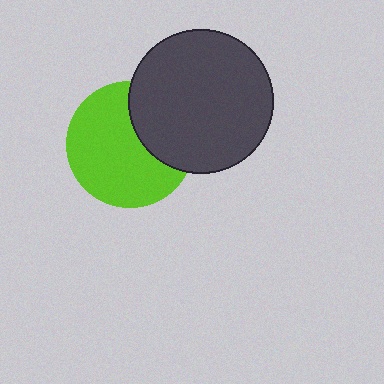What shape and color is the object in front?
The object in front is a dark gray circle.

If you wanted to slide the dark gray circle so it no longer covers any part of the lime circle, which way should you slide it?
Slide it right — that is the most direct way to separate the two shapes.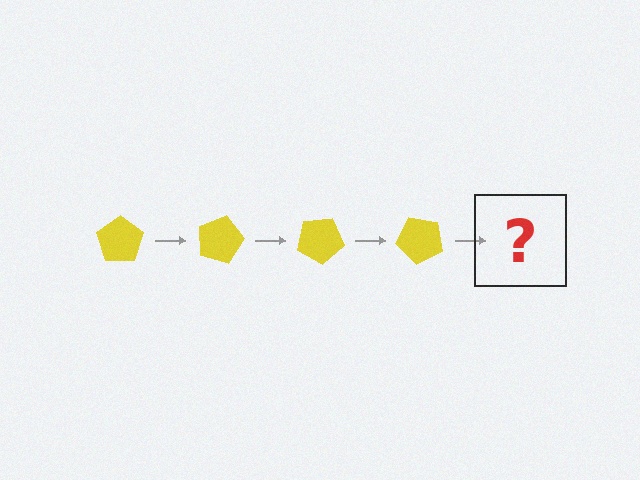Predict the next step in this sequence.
The next step is a yellow pentagon rotated 60 degrees.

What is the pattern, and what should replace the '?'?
The pattern is that the pentagon rotates 15 degrees each step. The '?' should be a yellow pentagon rotated 60 degrees.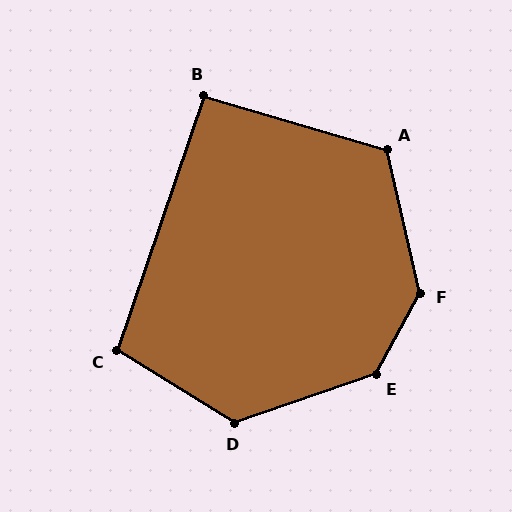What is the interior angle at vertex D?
Approximately 129 degrees (obtuse).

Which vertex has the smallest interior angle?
B, at approximately 92 degrees.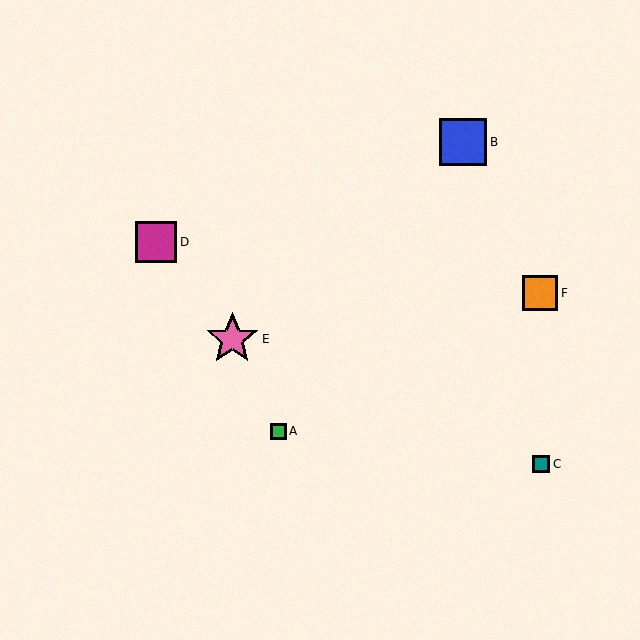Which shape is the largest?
The pink star (labeled E) is the largest.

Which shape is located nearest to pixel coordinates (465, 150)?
The blue square (labeled B) at (463, 142) is nearest to that location.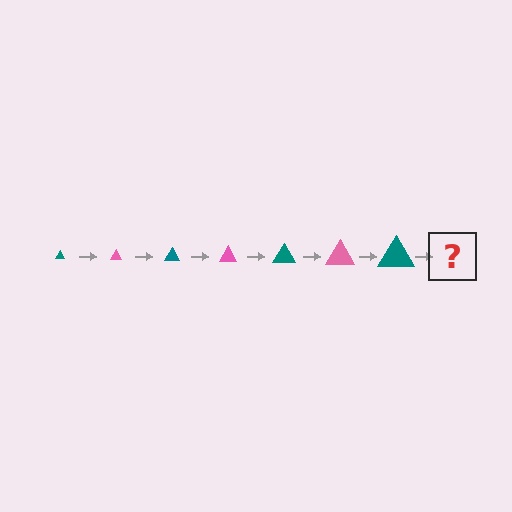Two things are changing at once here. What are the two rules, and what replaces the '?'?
The two rules are that the triangle grows larger each step and the color cycles through teal and pink. The '?' should be a pink triangle, larger than the previous one.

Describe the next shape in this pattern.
It should be a pink triangle, larger than the previous one.